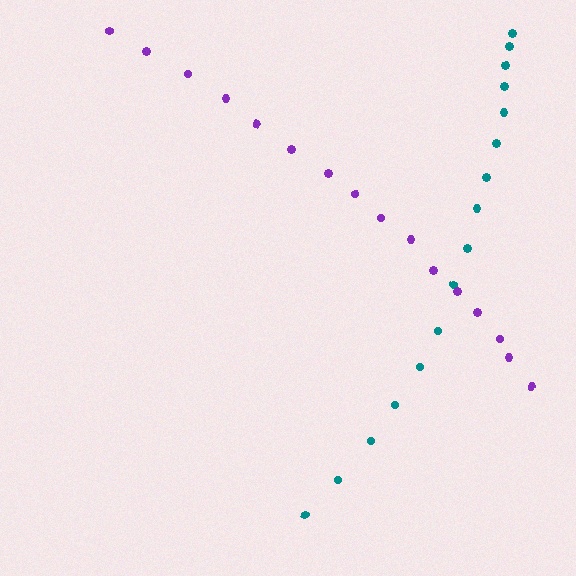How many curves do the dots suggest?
There are 2 distinct paths.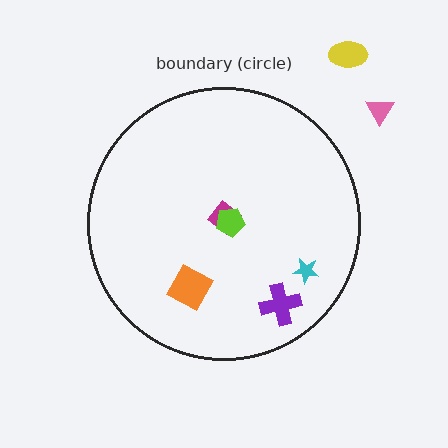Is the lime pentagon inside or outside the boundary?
Inside.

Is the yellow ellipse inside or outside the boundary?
Outside.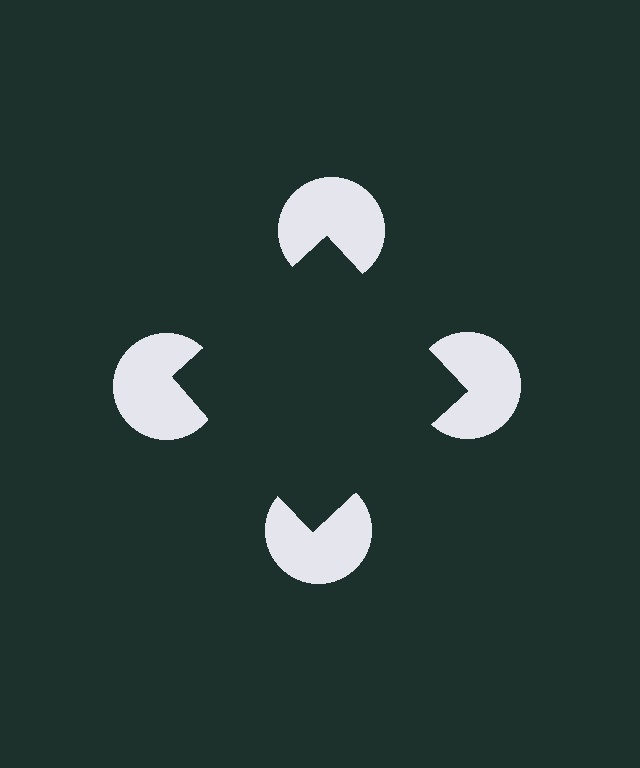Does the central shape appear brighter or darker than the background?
It typically appears slightly darker than the background, even though no actual brightness change is drawn.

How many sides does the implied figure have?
4 sides.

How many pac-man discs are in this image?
There are 4 — one at each vertex of the illusory square.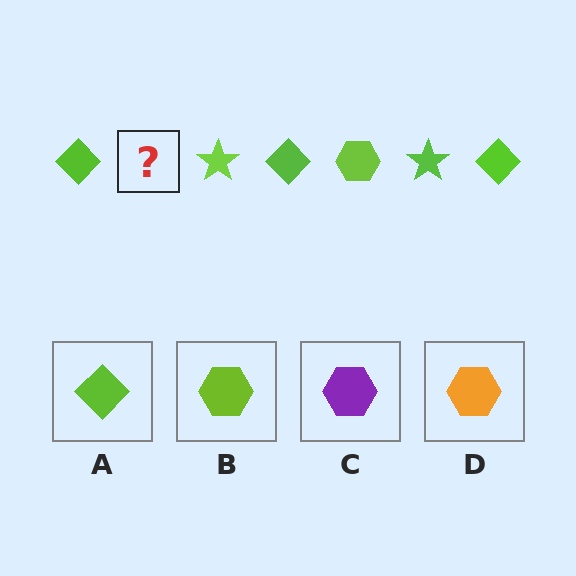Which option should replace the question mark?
Option B.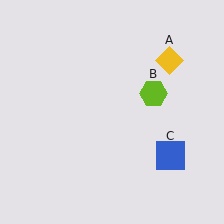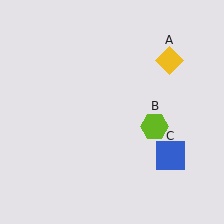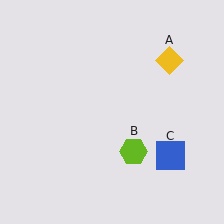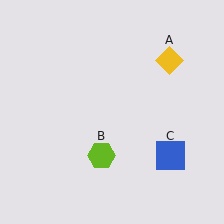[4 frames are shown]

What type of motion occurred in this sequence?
The lime hexagon (object B) rotated clockwise around the center of the scene.